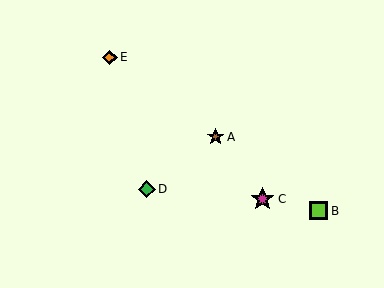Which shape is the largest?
The magenta star (labeled C) is the largest.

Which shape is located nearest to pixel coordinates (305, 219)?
The lime square (labeled B) at (318, 211) is nearest to that location.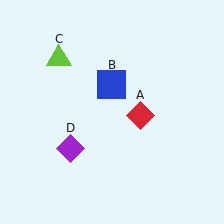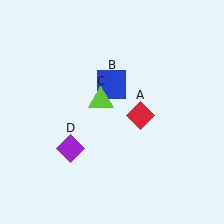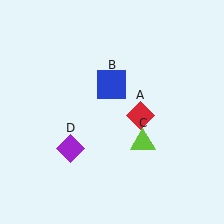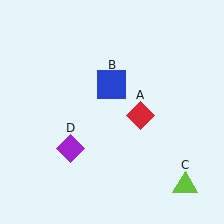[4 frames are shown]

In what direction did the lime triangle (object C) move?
The lime triangle (object C) moved down and to the right.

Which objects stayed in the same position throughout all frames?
Red diamond (object A) and blue square (object B) and purple diamond (object D) remained stationary.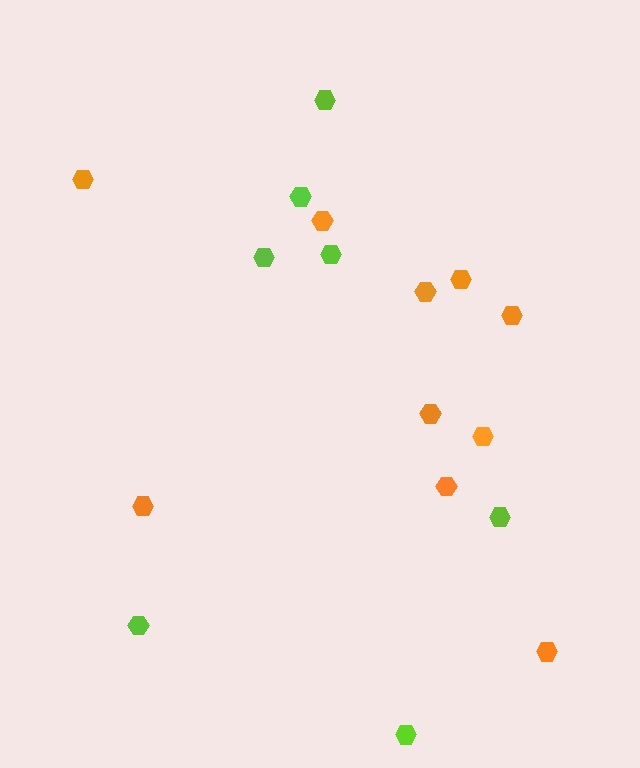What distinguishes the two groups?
There are 2 groups: one group of lime hexagons (7) and one group of orange hexagons (10).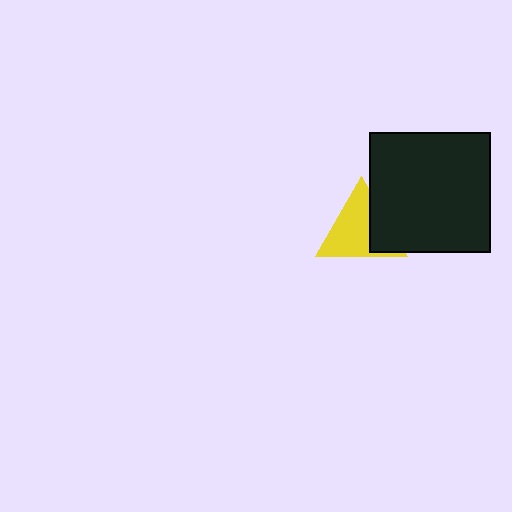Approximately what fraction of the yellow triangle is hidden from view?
Roughly 30% of the yellow triangle is hidden behind the black square.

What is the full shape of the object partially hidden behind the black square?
The partially hidden object is a yellow triangle.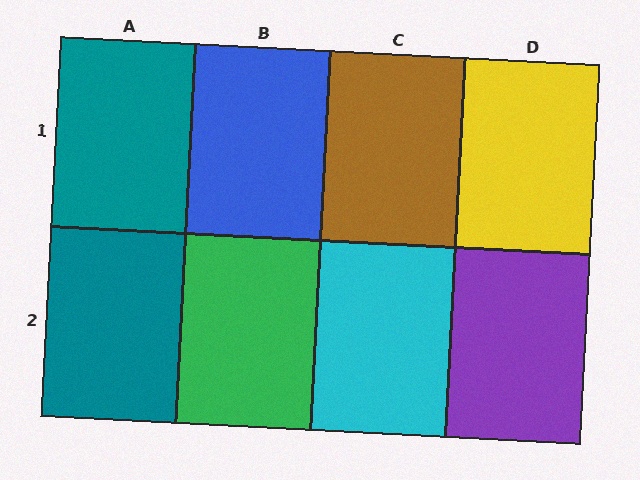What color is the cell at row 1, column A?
Teal.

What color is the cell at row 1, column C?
Brown.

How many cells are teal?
2 cells are teal.